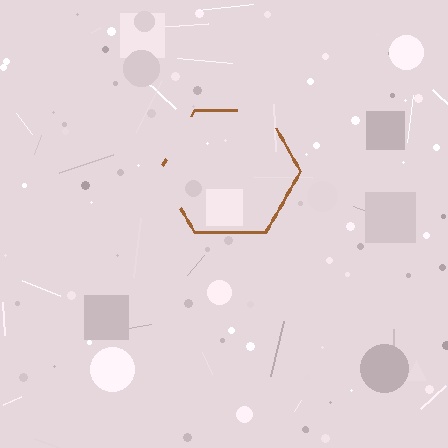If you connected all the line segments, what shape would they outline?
They would outline a hexagon.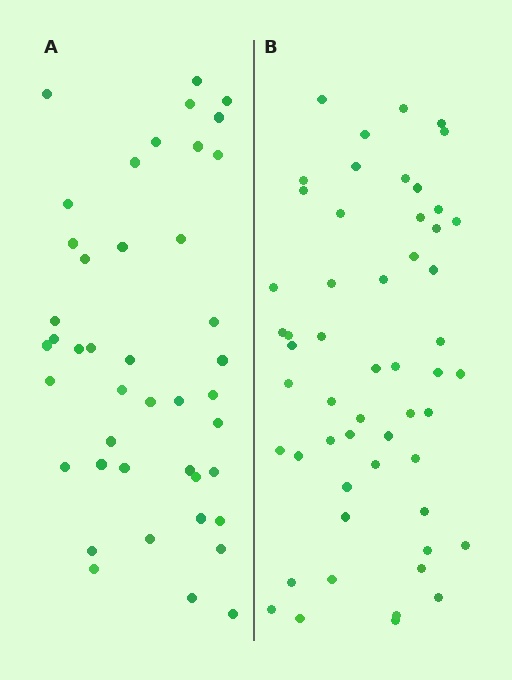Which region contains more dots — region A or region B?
Region B (the right region) has more dots.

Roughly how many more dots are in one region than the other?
Region B has roughly 12 or so more dots than region A.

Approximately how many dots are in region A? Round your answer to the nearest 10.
About 40 dots. (The exact count is 43, which rounds to 40.)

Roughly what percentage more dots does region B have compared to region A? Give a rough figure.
About 25% more.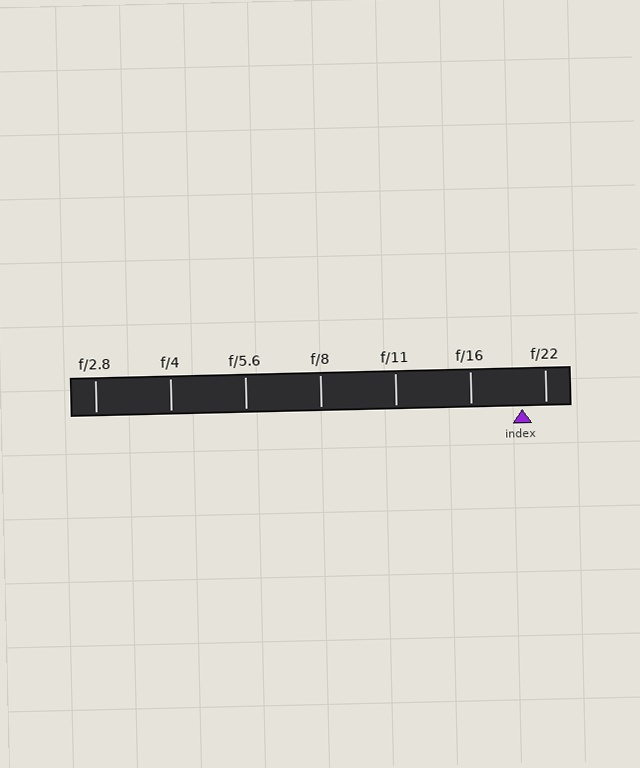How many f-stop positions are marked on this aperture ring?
There are 7 f-stop positions marked.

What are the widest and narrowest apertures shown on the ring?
The widest aperture shown is f/2.8 and the narrowest is f/22.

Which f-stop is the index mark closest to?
The index mark is closest to f/22.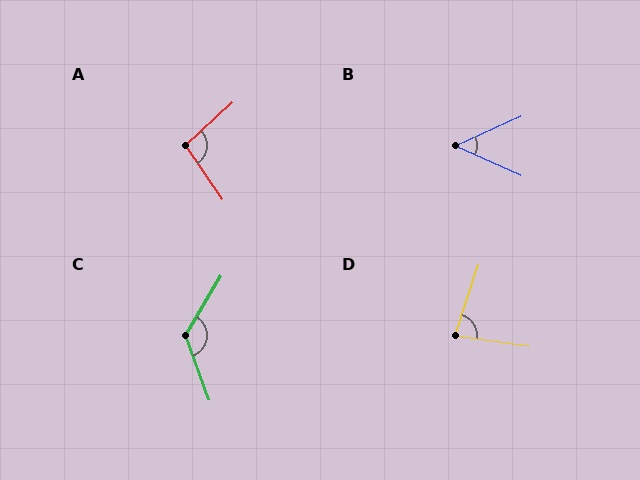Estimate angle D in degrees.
Approximately 79 degrees.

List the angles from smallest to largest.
B (49°), D (79°), A (98°), C (129°).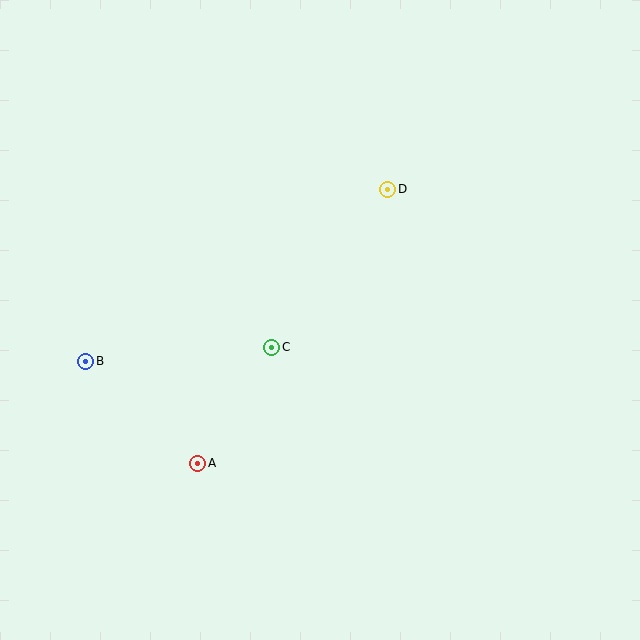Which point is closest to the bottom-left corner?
Point A is closest to the bottom-left corner.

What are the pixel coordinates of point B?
Point B is at (86, 361).